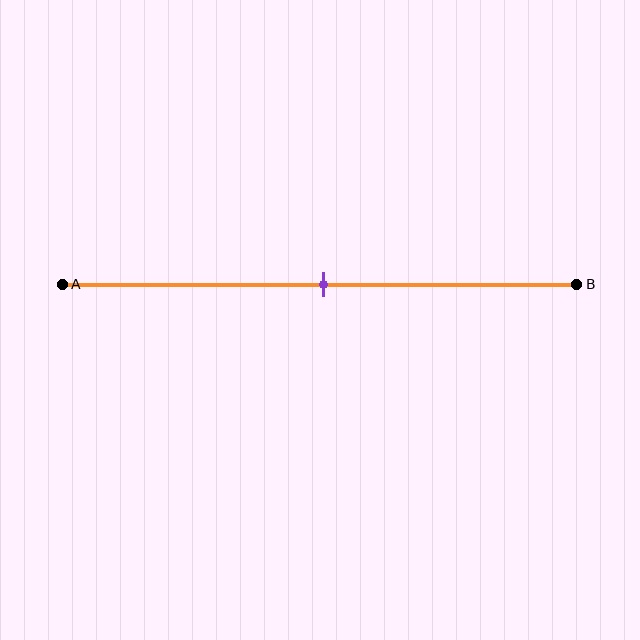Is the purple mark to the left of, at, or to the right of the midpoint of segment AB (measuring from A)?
The purple mark is approximately at the midpoint of segment AB.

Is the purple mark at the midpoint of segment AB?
Yes, the mark is approximately at the midpoint.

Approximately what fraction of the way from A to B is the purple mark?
The purple mark is approximately 50% of the way from A to B.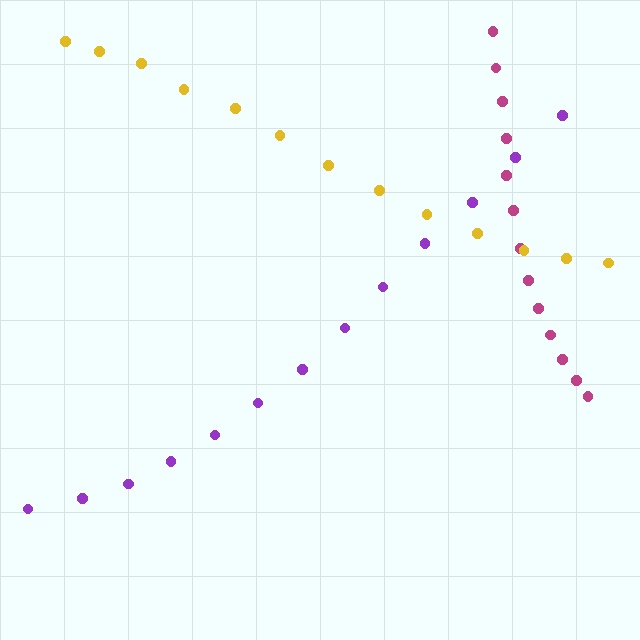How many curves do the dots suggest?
There are 3 distinct paths.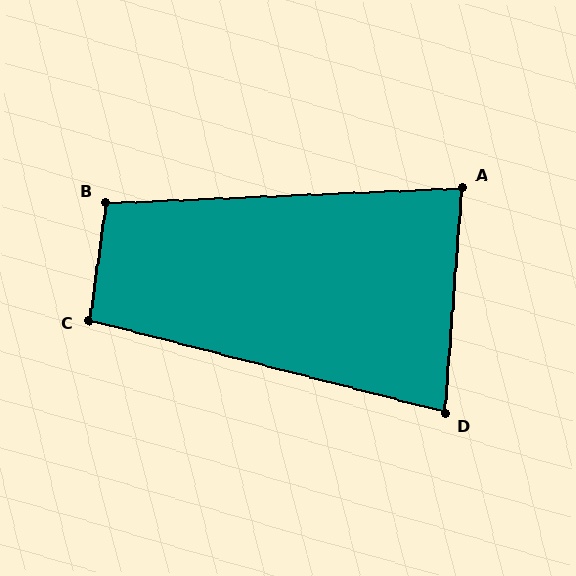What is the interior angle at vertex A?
Approximately 83 degrees (acute).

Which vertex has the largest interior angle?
B, at approximately 100 degrees.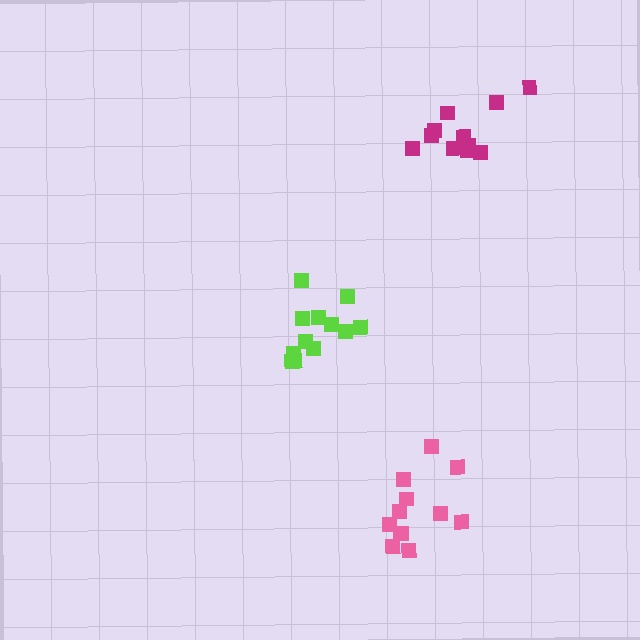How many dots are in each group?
Group 1: 12 dots, Group 2: 12 dots, Group 3: 11 dots (35 total).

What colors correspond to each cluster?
The clusters are colored: lime, pink, magenta.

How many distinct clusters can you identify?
There are 3 distinct clusters.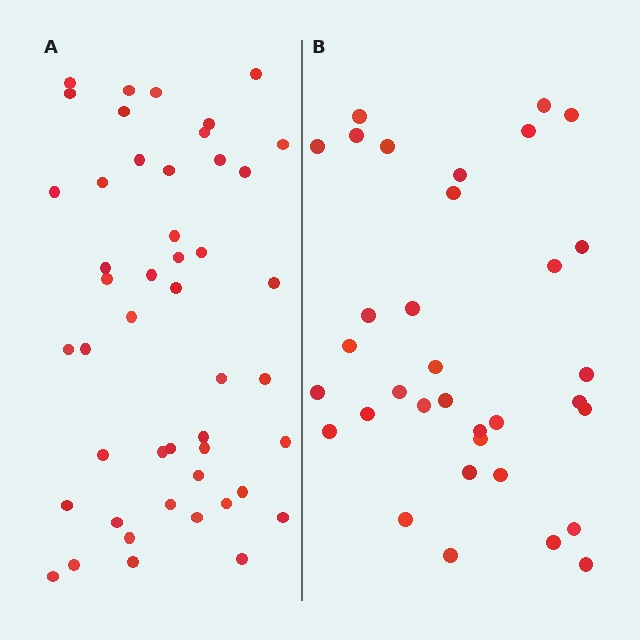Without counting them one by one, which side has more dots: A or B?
Region A (the left region) has more dots.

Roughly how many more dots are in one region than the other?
Region A has approximately 15 more dots than region B.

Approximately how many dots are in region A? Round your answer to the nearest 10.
About 50 dots. (The exact count is 47, which rounds to 50.)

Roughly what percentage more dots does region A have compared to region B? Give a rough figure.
About 40% more.